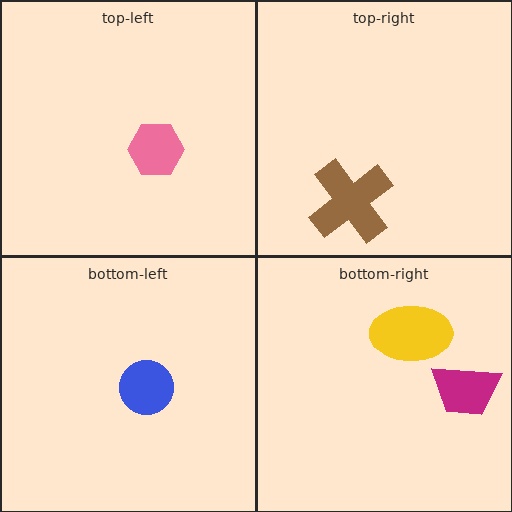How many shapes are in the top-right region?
1.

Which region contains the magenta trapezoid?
The bottom-right region.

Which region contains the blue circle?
The bottom-left region.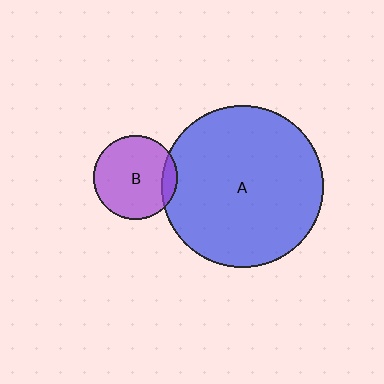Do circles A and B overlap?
Yes.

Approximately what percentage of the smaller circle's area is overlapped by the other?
Approximately 10%.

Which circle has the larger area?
Circle A (blue).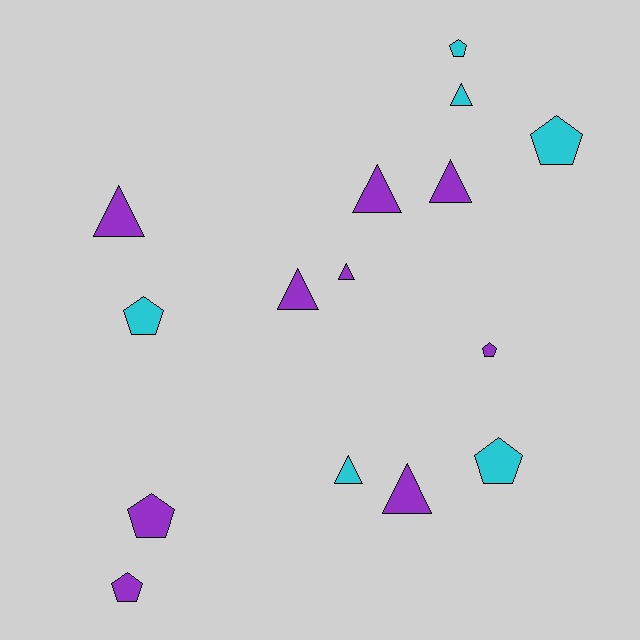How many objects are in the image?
There are 15 objects.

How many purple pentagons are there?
There are 3 purple pentagons.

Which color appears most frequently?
Purple, with 9 objects.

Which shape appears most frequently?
Triangle, with 8 objects.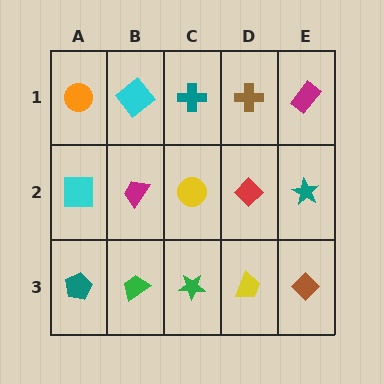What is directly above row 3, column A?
A cyan square.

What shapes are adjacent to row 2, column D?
A brown cross (row 1, column D), a yellow trapezoid (row 3, column D), a yellow circle (row 2, column C), a teal star (row 2, column E).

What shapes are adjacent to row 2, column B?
A cyan diamond (row 1, column B), a green trapezoid (row 3, column B), a cyan square (row 2, column A), a yellow circle (row 2, column C).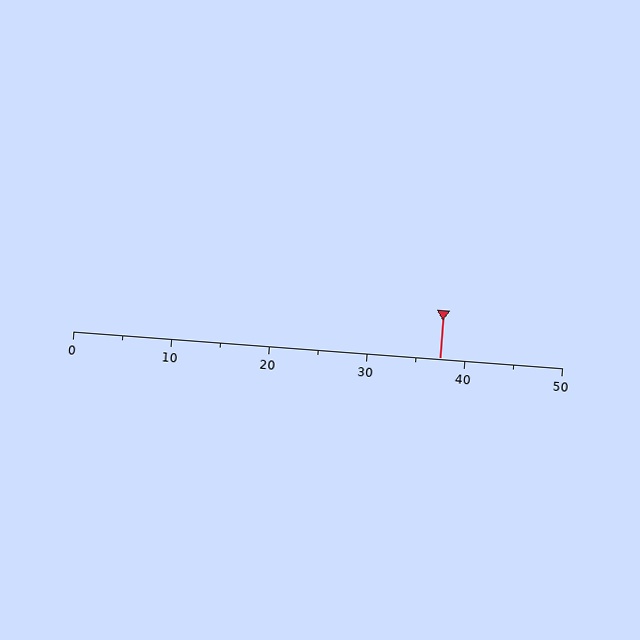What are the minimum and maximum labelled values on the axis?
The axis runs from 0 to 50.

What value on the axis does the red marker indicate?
The marker indicates approximately 37.5.